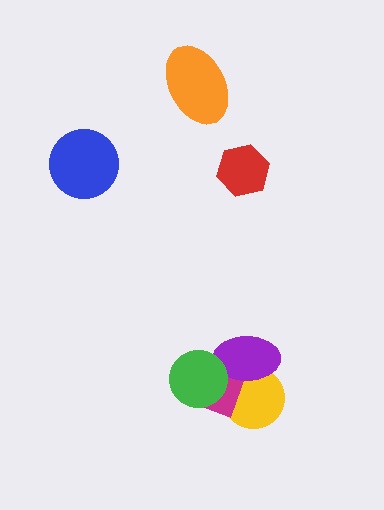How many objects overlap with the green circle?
2 objects overlap with the green circle.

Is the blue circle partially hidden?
No, no other shape covers it.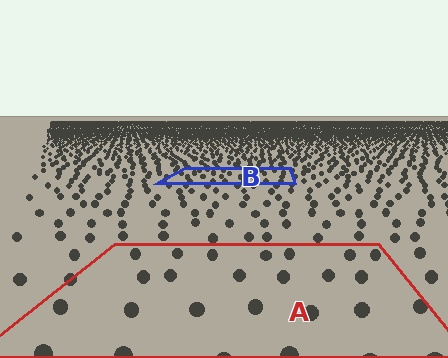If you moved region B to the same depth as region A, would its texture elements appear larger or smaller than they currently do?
They would appear larger. At a closer depth, the same texture elements are projected at a bigger on-screen size.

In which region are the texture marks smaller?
The texture marks are smaller in region B, because it is farther away.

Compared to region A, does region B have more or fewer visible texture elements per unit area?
Region B has more texture elements per unit area — they are packed more densely because it is farther away.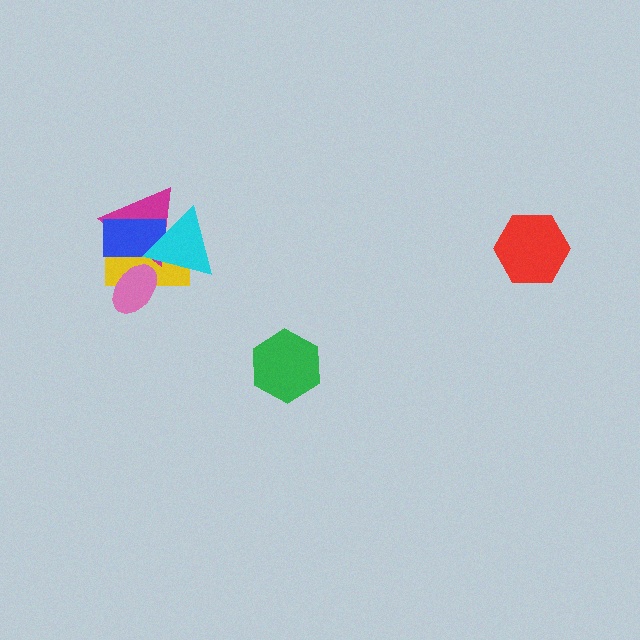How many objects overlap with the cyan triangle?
3 objects overlap with the cyan triangle.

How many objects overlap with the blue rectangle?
4 objects overlap with the blue rectangle.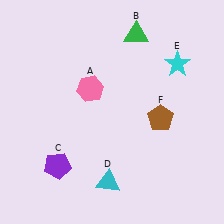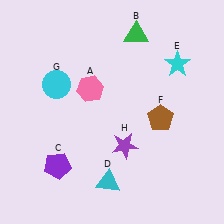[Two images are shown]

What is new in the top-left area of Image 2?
A cyan circle (G) was added in the top-left area of Image 2.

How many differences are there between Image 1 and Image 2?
There are 2 differences between the two images.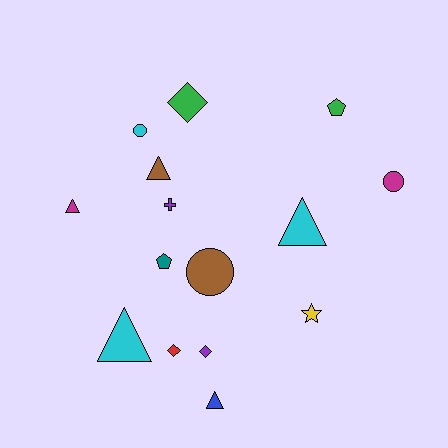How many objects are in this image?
There are 15 objects.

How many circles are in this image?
There are 3 circles.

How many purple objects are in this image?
There are 2 purple objects.